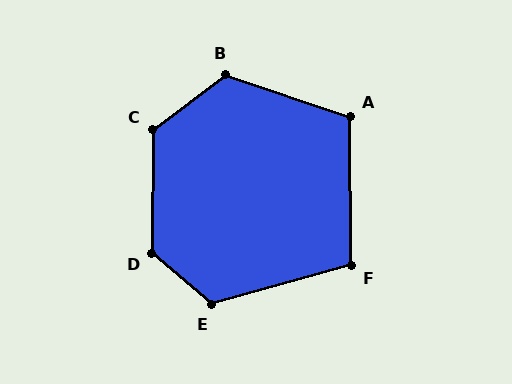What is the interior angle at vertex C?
Approximately 127 degrees (obtuse).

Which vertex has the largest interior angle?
D, at approximately 130 degrees.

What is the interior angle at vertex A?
Approximately 109 degrees (obtuse).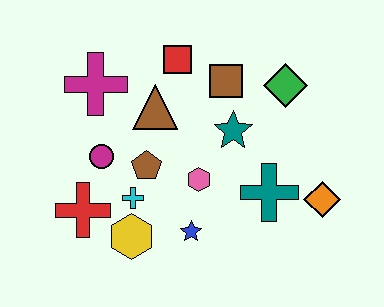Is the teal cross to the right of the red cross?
Yes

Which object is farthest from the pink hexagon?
The magenta cross is farthest from the pink hexagon.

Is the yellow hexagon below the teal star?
Yes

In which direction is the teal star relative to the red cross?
The teal star is to the right of the red cross.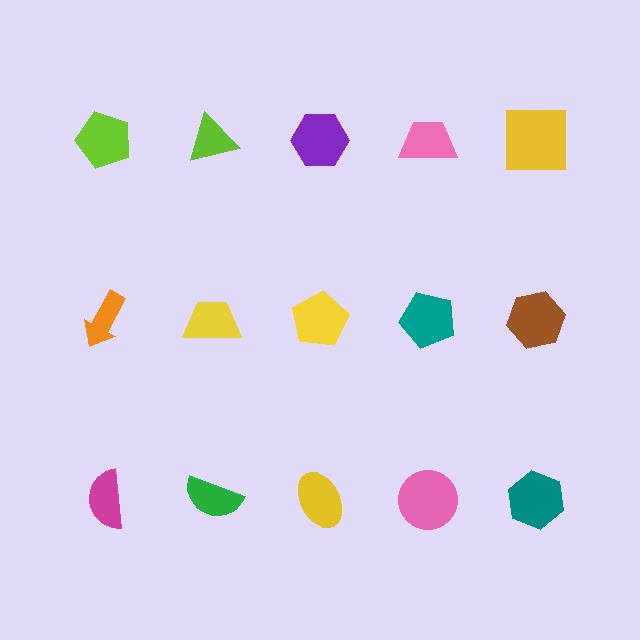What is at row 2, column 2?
A yellow trapezoid.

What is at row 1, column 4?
A pink trapezoid.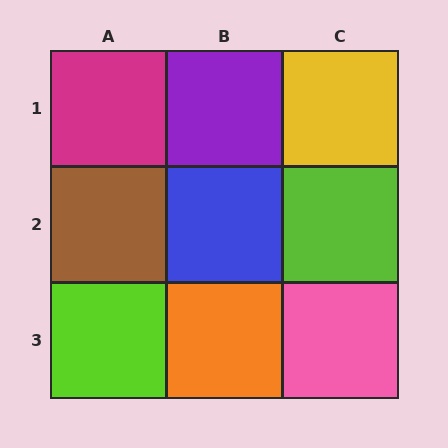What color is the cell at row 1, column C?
Yellow.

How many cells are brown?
1 cell is brown.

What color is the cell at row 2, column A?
Brown.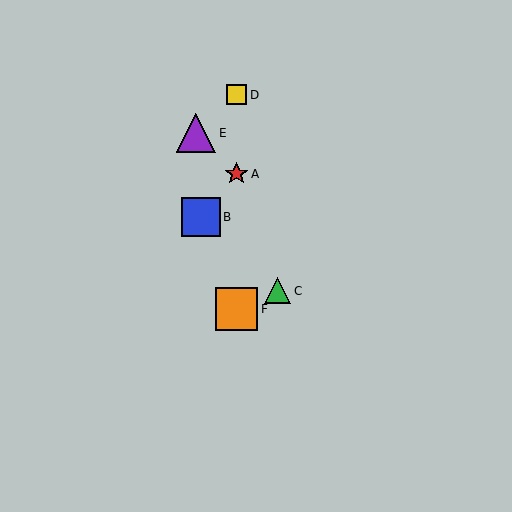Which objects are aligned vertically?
Objects A, D, F are aligned vertically.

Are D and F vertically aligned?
Yes, both are at x≈236.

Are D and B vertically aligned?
No, D is at x≈236 and B is at x≈201.